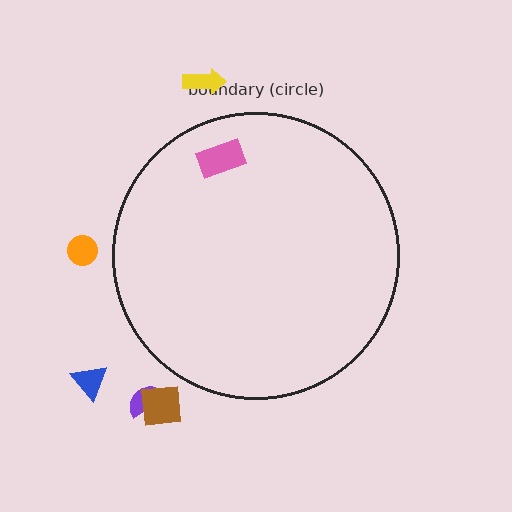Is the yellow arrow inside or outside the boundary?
Outside.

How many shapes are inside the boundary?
1 inside, 5 outside.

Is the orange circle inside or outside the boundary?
Outside.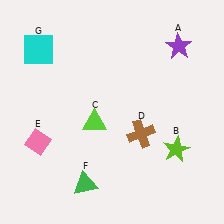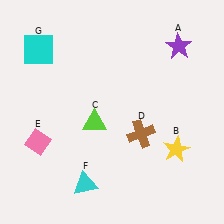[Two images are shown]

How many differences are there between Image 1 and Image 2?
There are 2 differences between the two images.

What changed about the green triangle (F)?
In Image 1, F is green. In Image 2, it changed to cyan.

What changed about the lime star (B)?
In Image 1, B is lime. In Image 2, it changed to yellow.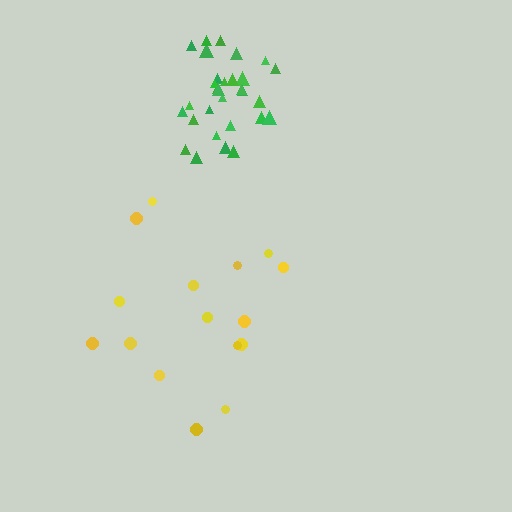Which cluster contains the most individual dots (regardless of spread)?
Green (30).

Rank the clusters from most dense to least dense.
green, yellow.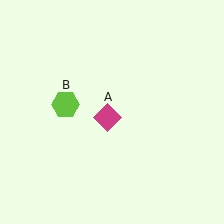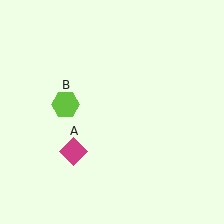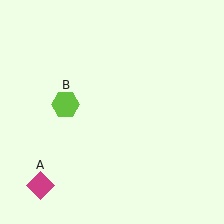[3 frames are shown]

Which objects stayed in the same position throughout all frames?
Lime hexagon (object B) remained stationary.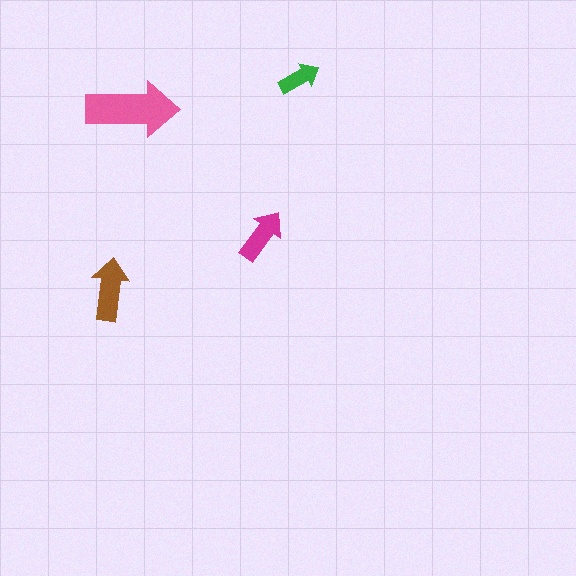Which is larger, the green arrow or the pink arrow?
The pink one.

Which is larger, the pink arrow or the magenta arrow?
The pink one.